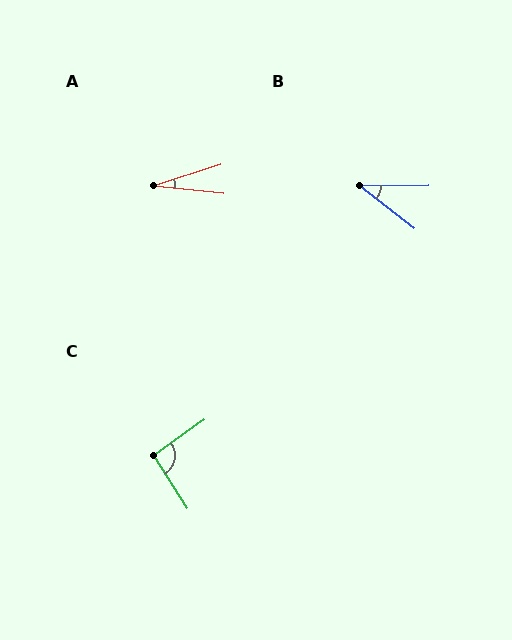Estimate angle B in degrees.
Approximately 38 degrees.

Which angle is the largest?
C, at approximately 92 degrees.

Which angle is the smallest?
A, at approximately 24 degrees.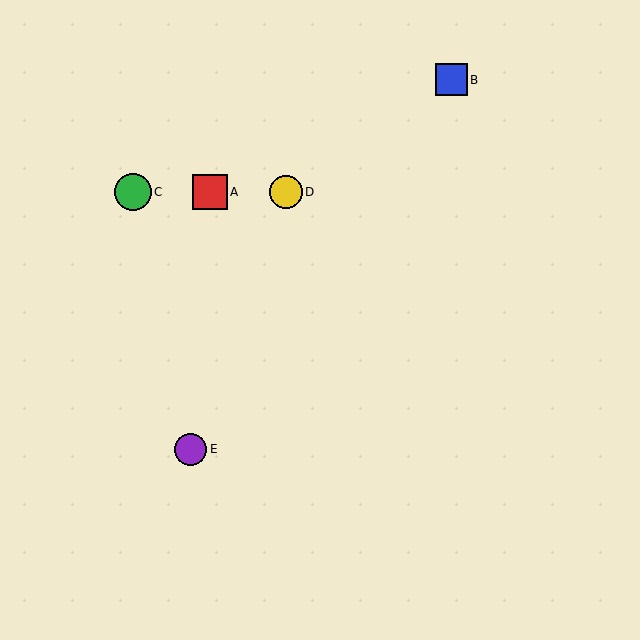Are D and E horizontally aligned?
No, D is at y≈192 and E is at y≈449.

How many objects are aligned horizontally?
3 objects (A, C, D) are aligned horizontally.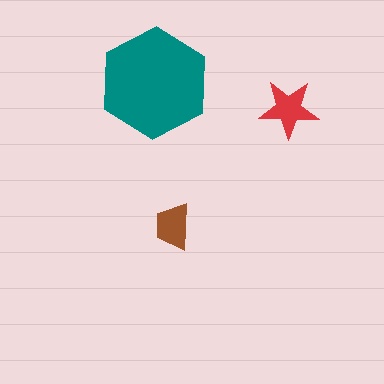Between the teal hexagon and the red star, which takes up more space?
The teal hexagon.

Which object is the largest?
The teal hexagon.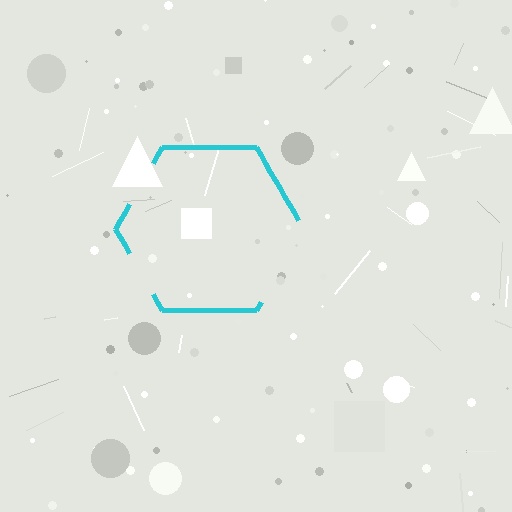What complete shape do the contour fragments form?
The contour fragments form a hexagon.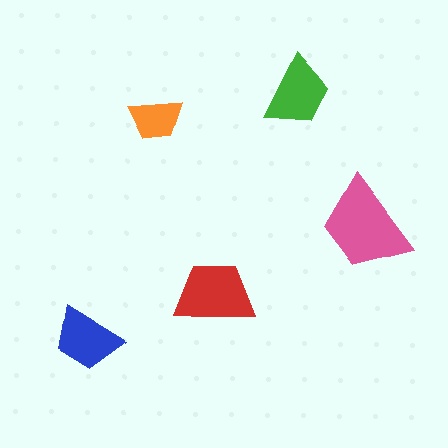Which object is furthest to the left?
The blue trapezoid is leftmost.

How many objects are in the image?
There are 5 objects in the image.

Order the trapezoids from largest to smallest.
the pink one, the red one, the green one, the blue one, the orange one.